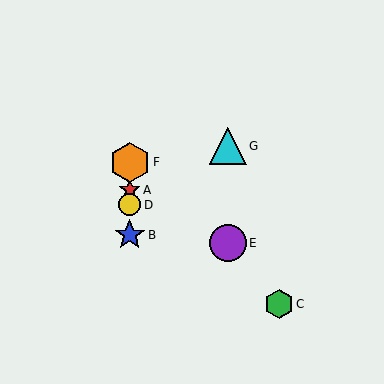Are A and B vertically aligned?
Yes, both are at x≈130.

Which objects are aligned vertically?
Objects A, B, D, F are aligned vertically.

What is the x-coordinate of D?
Object D is at x≈130.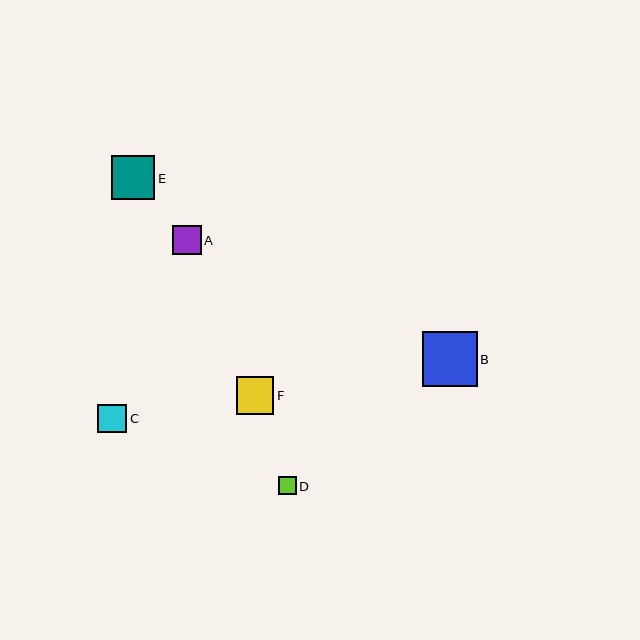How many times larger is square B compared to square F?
Square B is approximately 1.5 times the size of square F.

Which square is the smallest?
Square D is the smallest with a size of approximately 18 pixels.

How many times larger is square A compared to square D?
Square A is approximately 1.6 times the size of square D.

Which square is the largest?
Square B is the largest with a size of approximately 55 pixels.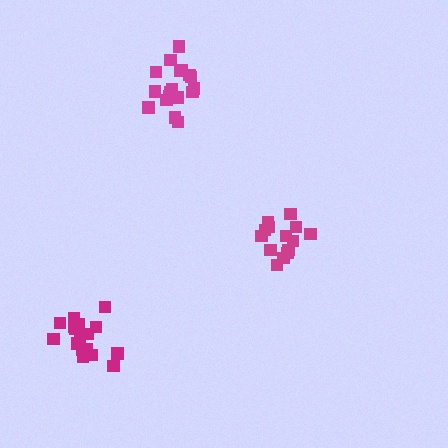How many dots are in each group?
Group 1: 14 dots, Group 2: 18 dots, Group 3: 19 dots (51 total).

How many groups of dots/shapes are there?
There are 3 groups.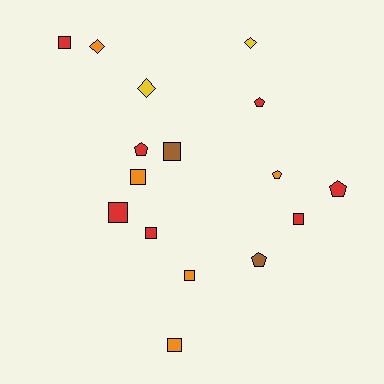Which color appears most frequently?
Red, with 7 objects.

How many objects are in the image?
There are 16 objects.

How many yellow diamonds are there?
There are 2 yellow diamonds.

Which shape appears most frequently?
Square, with 8 objects.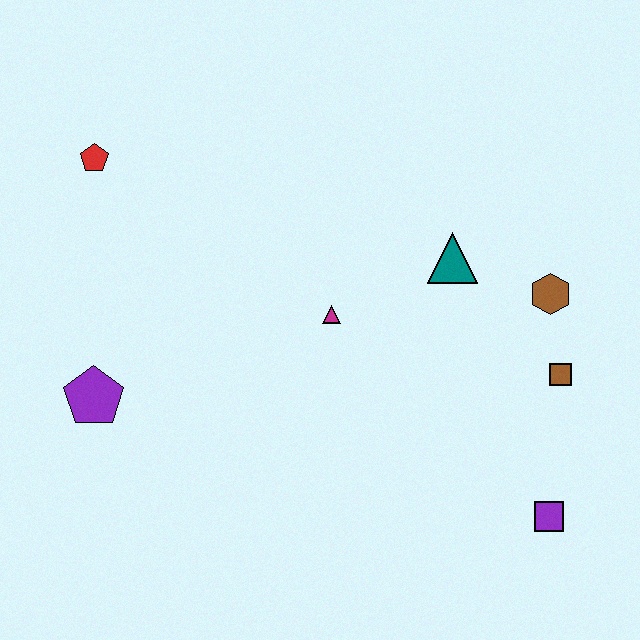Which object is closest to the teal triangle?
The brown hexagon is closest to the teal triangle.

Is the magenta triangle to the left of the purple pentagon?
No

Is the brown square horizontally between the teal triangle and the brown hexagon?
No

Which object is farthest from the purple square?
The red pentagon is farthest from the purple square.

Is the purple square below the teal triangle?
Yes